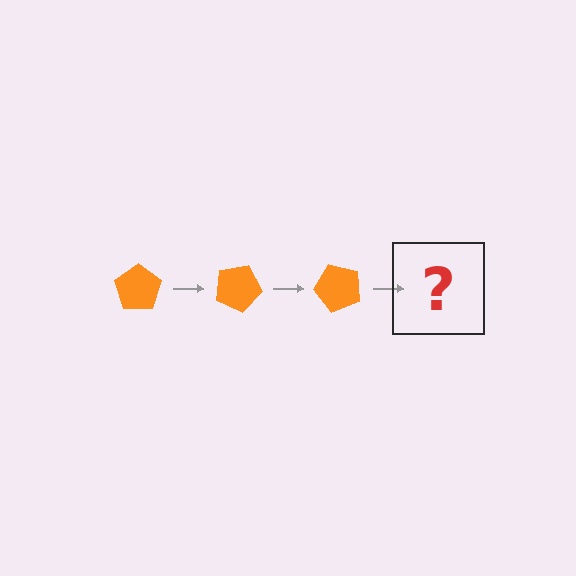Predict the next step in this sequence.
The next step is an orange pentagon rotated 75 degrees.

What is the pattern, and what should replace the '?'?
The pattern is that the pentagon rotates 25 degrees each step. The '?' should be an orange pentagon rotated 75 degrees.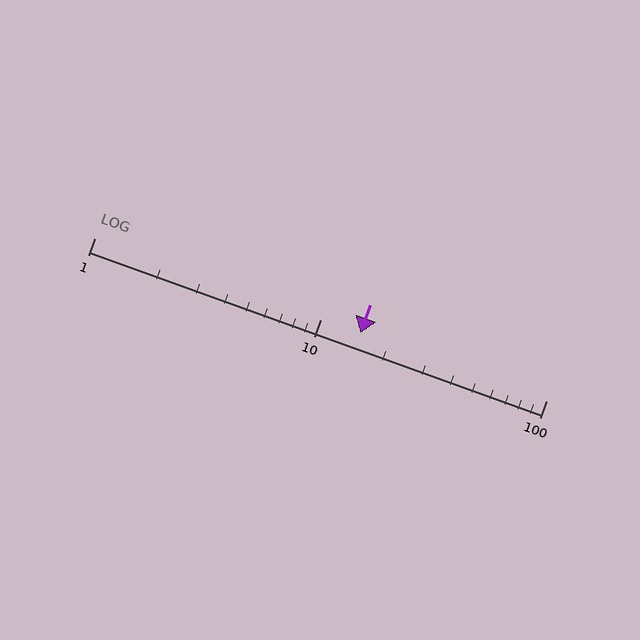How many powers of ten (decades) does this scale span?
The scale spans 2 decades, from 1 to 100.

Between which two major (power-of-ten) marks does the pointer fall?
The pointer is between 10 and 100.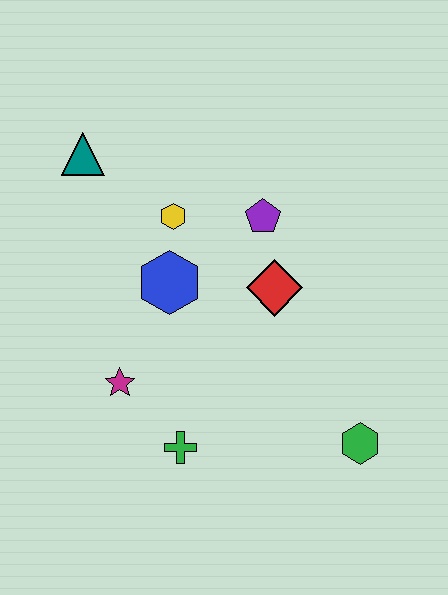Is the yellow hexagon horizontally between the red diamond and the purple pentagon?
No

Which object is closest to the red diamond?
The purple pentagon is closest to the red diamond.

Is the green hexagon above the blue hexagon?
No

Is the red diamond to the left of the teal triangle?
No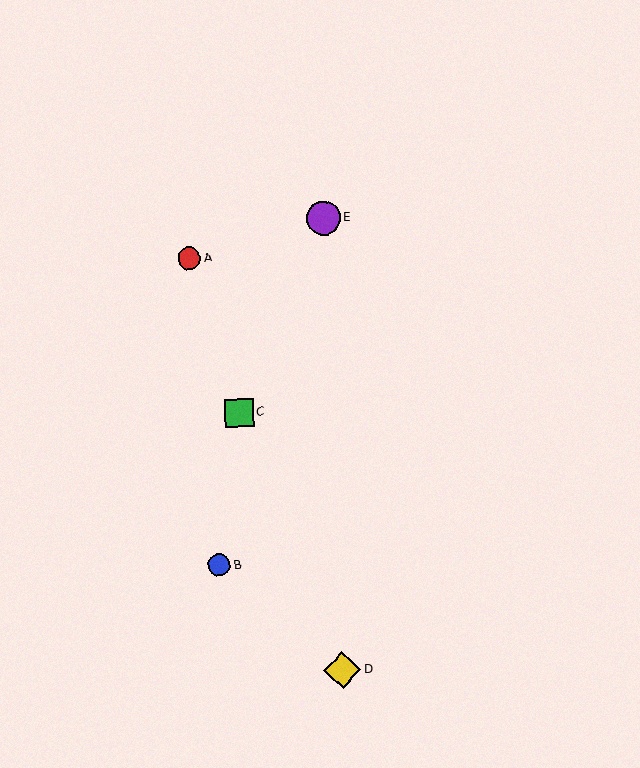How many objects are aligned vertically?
2 objects (D, E) are aligned vertically.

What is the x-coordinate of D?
Object D is at x≈342.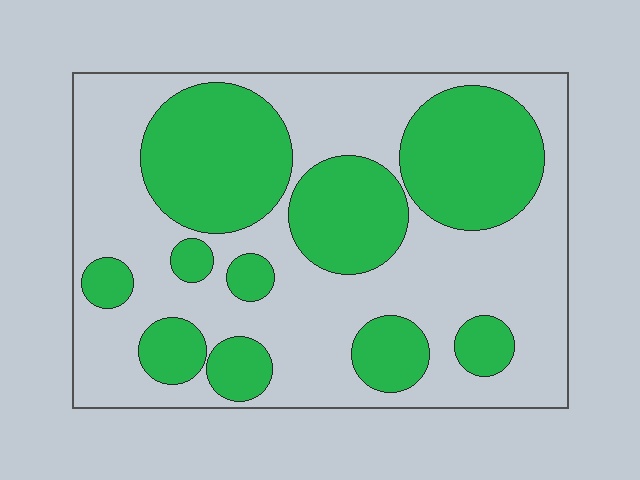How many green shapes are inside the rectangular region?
10.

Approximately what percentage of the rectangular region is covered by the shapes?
Approximately 40%.